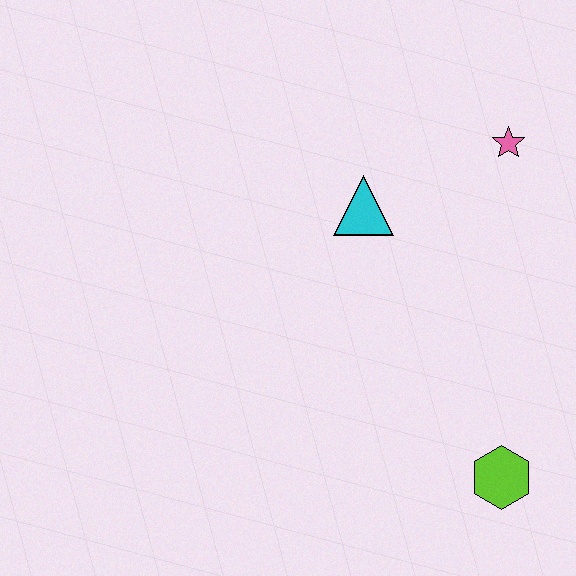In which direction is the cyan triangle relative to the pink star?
The cyan triangle is to the left of the pink star.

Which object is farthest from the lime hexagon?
The pink star is farthest from the lime hexagon.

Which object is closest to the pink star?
The cyan triangle is closest to the pink star.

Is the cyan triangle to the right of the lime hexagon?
No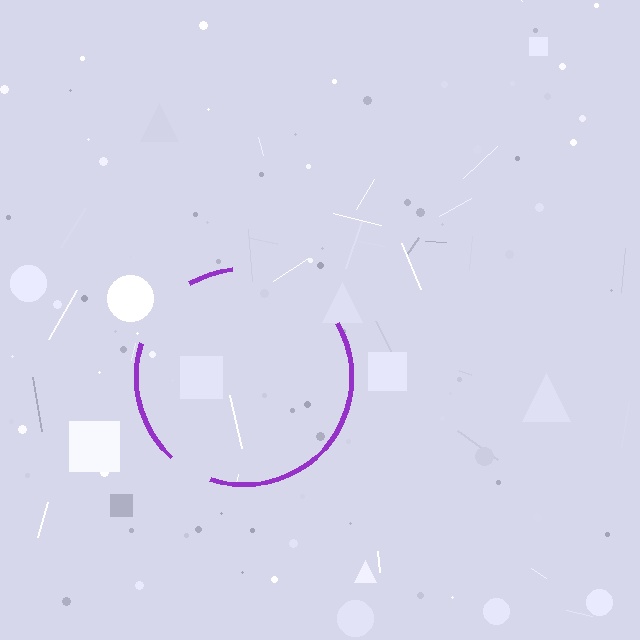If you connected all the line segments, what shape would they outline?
They would outline a circle.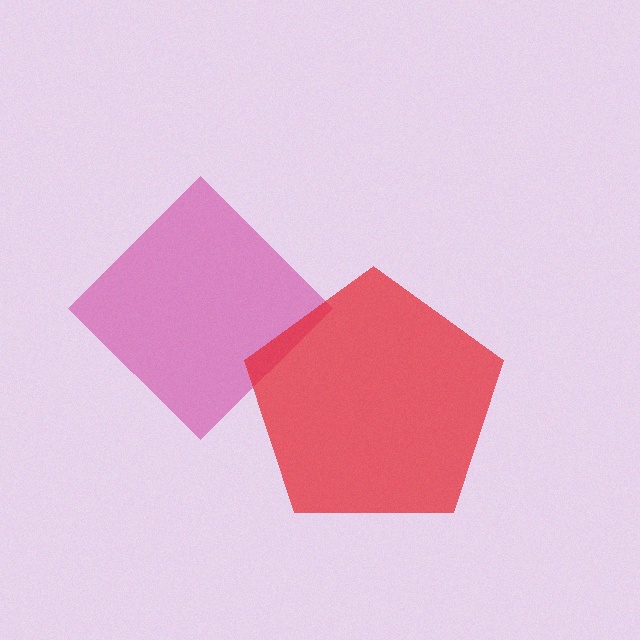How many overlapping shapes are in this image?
There are 2 overlapping shapes in the image.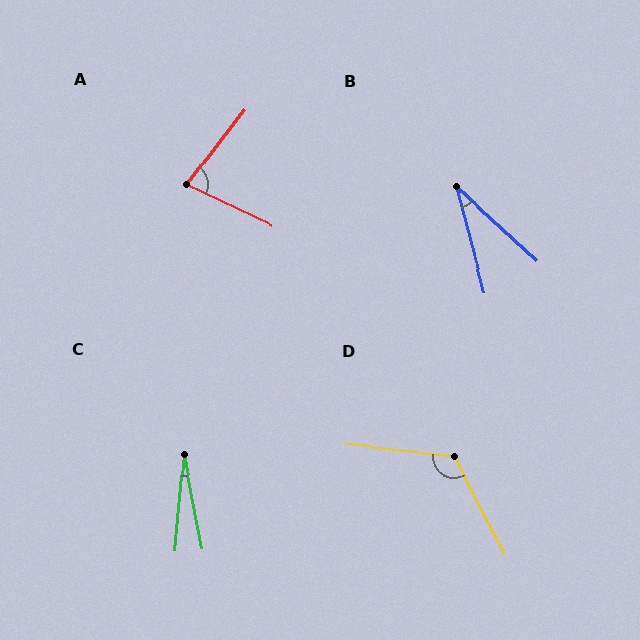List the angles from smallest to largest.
C (16°), B (33°), A (78°), D (124°).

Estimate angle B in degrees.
Approximately 33 degrees.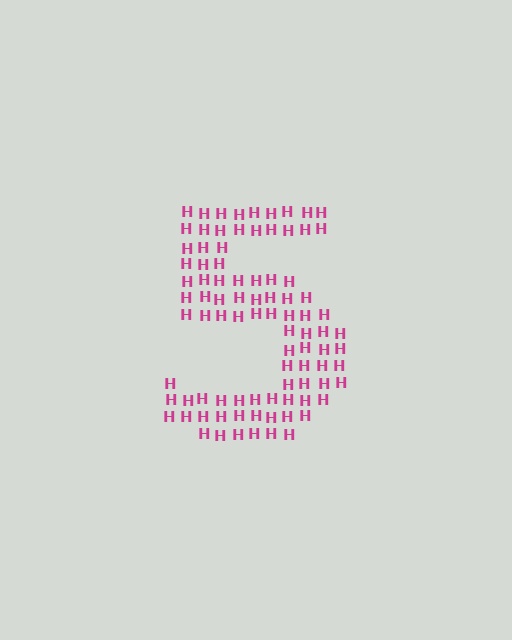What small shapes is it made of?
It is made of small letter H's.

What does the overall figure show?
The overall figure shows the digit 5.